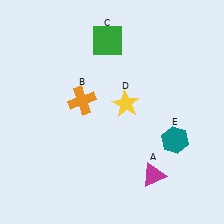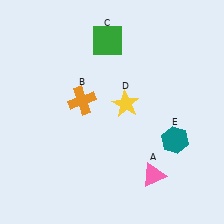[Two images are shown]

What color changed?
The triangle (A) changed from magenta in Image 1 to pink in Image 2.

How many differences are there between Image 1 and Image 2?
There is 1 difference between the two images.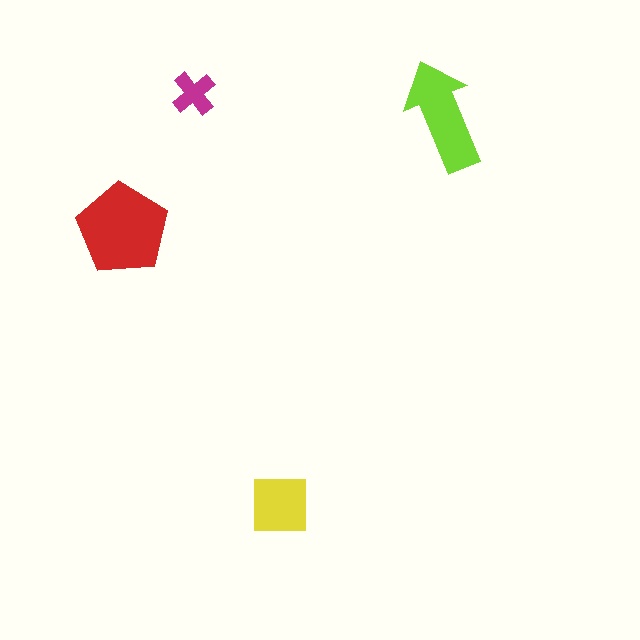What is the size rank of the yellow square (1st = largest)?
3rd.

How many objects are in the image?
There are 4 objects in the image.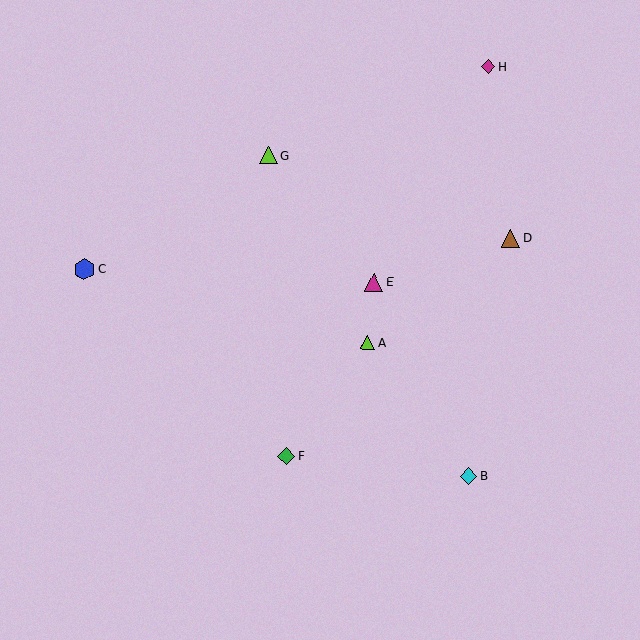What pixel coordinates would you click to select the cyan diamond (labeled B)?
Click at (469, 476) to select the cyan diamond B.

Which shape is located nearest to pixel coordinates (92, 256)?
The blue hexagon (labeled C) at (84, 270) is nearest to that location.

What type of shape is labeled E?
Shape E is a magenta triangle.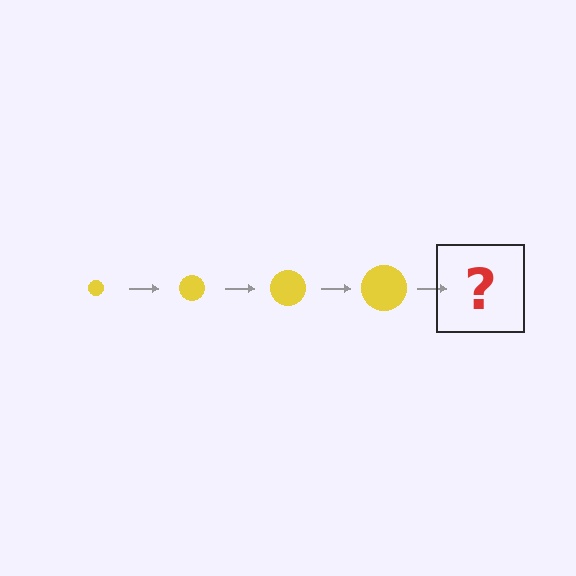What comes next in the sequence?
The next element should be a yellow circle, larger than the previous one.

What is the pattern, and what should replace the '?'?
The pattern is that the circle gets progressively larger each step. The '?' should be a yellow circle, larger than the previous one.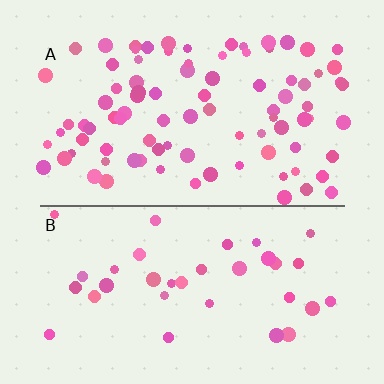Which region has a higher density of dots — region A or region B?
A (the top).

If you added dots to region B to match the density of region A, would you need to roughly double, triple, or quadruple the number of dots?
Approximately triple.